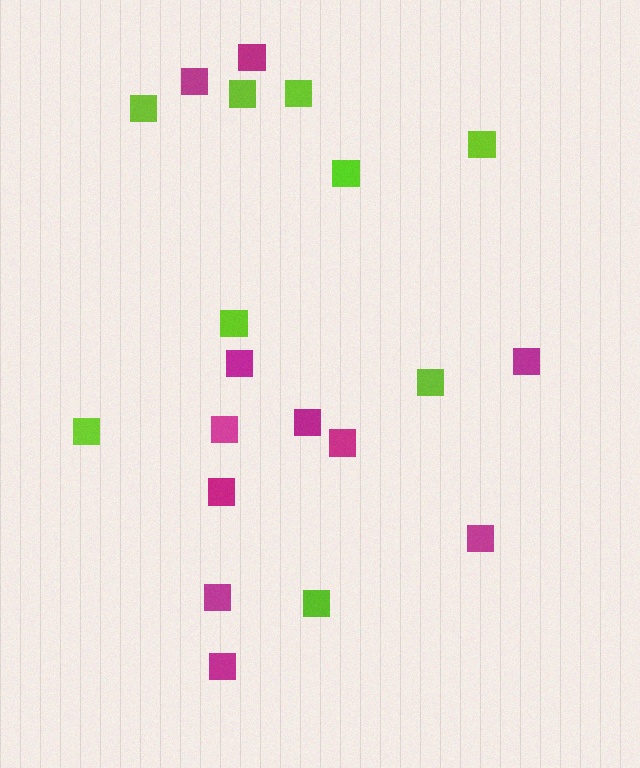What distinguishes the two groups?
There are 2 groups: one group of magenta squares (11) and one group of lime squares (9).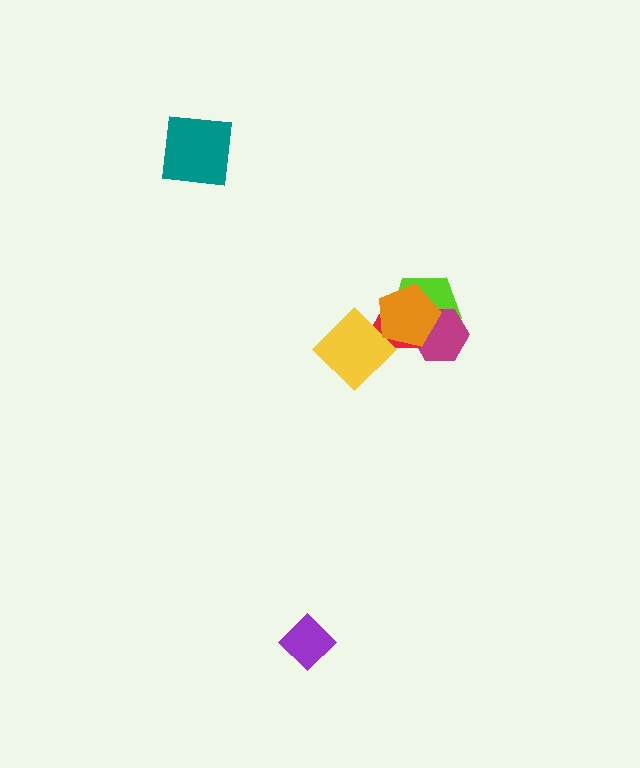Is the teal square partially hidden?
No, no other shape covers it.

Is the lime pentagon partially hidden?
Yes, it is partially covered by another shape.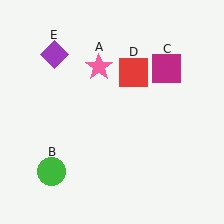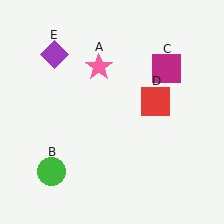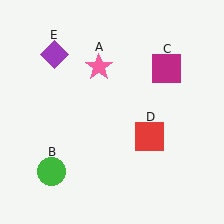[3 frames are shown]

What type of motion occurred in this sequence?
The red square (object D) rotated clockwise around the center of the scene.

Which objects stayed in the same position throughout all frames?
Pink star (object A) and green circle (object B) and magenta square (object C) and purple diamond (object E) remained stationary.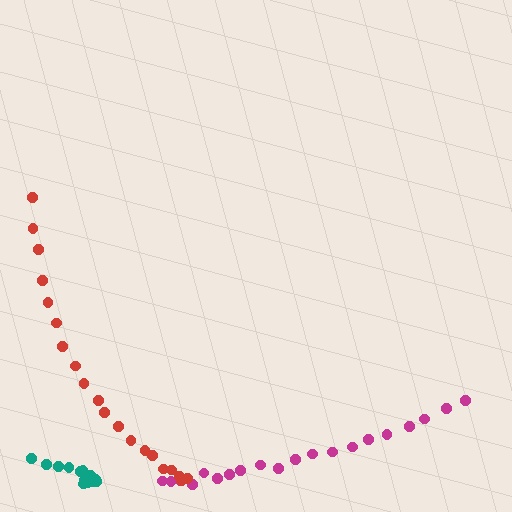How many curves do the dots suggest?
There are 3 distinct paths.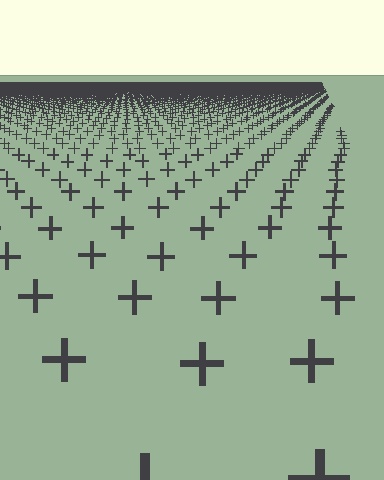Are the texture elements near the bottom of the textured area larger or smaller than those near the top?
Larger. Near the bottom, elements are closer to the viewer and appear at a bigger on-screen size.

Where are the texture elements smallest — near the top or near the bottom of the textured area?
Near the top.